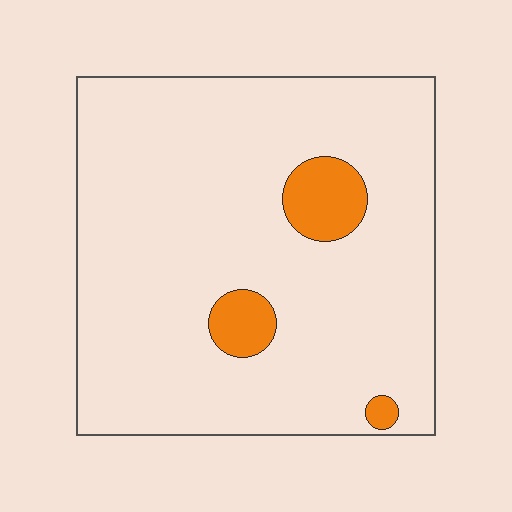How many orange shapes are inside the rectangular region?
3.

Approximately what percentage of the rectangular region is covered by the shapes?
Approximately 10%.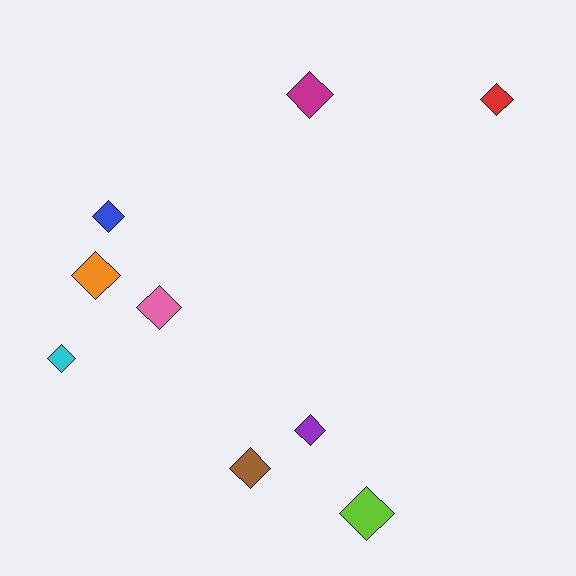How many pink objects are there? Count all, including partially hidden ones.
There is 1 pink object.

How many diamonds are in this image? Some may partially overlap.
There are 9 diamonds.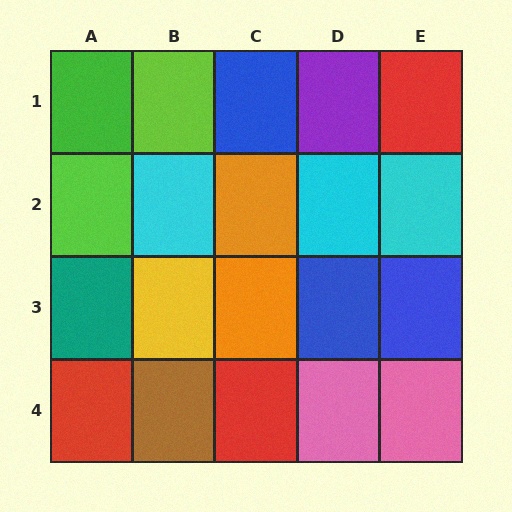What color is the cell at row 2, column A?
Lime.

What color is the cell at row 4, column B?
Brown.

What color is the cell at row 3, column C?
Orange.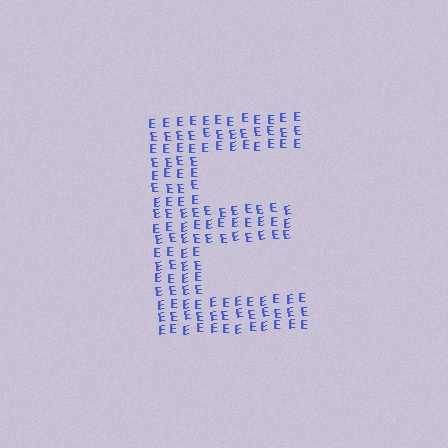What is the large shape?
The large shape is the letter E.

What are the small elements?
The small elements are letter E's.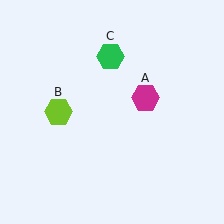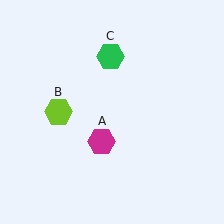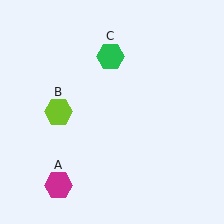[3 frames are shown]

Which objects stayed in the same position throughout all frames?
Lime hexagon (object B) and green hexagon (object C) remained stationary.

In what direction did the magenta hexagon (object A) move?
The magenta hexagon (object A) moved down and to the left.